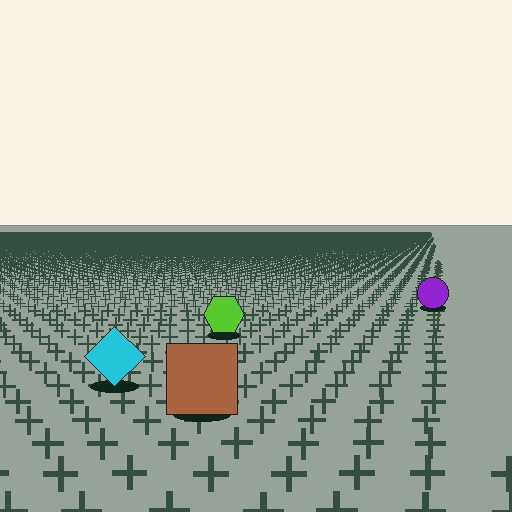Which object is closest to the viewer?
The brown square is closest. The texture marks near it are larger and more spread out.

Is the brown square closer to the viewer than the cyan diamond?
Yes. The brown square is closer — you can tell from the texture gradient: the ground texture is coarser near it.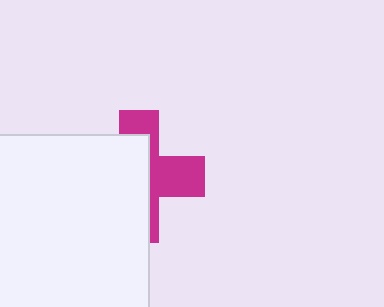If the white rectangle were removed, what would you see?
You would see the complete magenta cross.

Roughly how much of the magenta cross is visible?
A small part of it is visible (roughly 43%).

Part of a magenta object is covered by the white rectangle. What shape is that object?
It is a cross.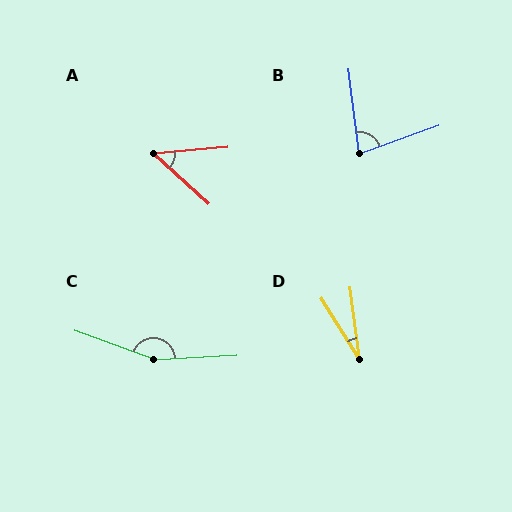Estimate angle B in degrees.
Approximately 77 degrees.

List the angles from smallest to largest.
D (25°), A (48°), B (77°), C (157°).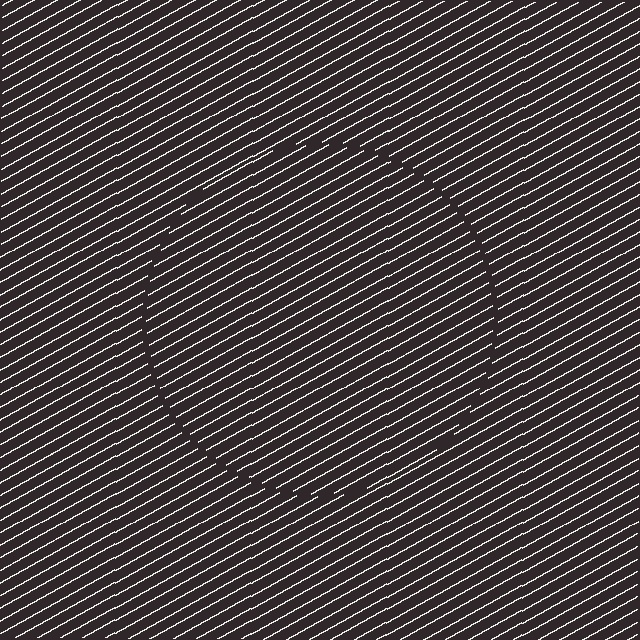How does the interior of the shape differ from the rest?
The interior of the shape contains the same grating, shifted by half a period — the contour is defined by the phase discontinuity where line-ends from the inner and outer gratings abut.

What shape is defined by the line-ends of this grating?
An illusory circle. The interior of the shape contains the same grating, shifted by half a period — the contour is defined by the phase discontinuity where line-ends from the inner and outer gratings abut.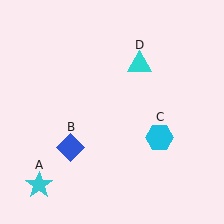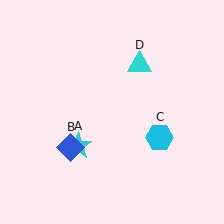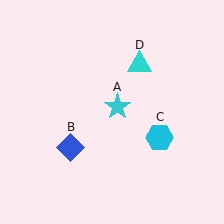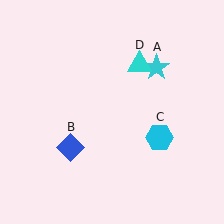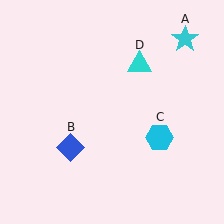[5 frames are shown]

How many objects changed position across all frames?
1 object changed position: cyan star (object A).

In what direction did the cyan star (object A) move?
The cyan star (object A) moved up and to the right.